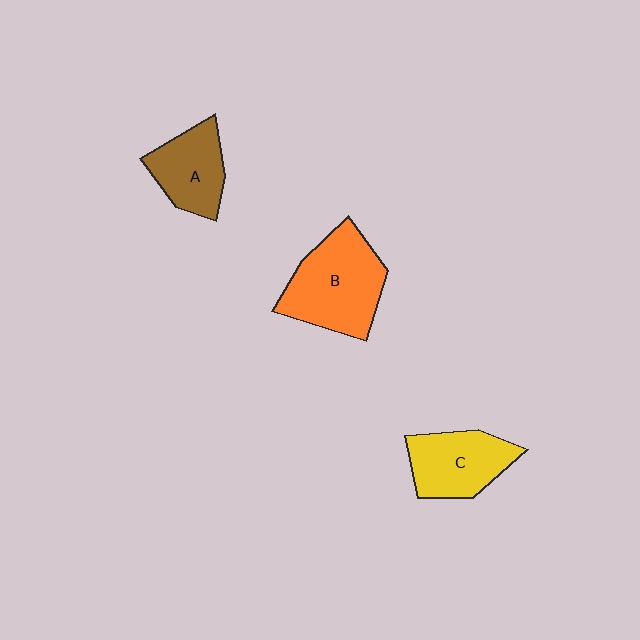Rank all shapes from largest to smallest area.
From largest to smallest: B (orange), C (yellow), A (brown).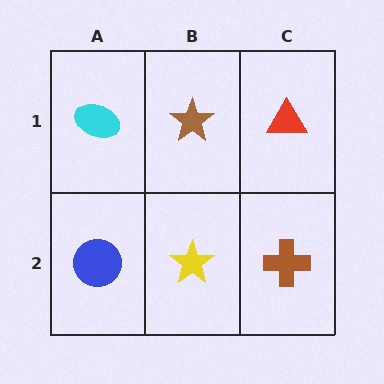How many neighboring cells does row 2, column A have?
2.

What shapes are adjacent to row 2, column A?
A cyan ellipse (row 1, column A), a yellow star (row 2, column B).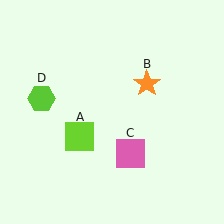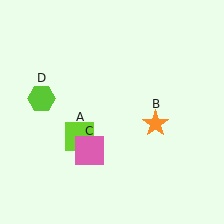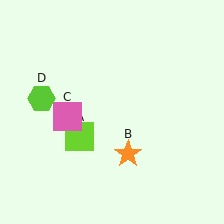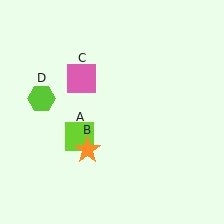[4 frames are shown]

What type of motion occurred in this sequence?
The orange star (object B), pink square (object C) rotated clockwise around the center of the scene.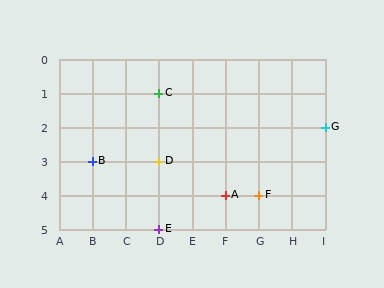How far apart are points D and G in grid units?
Points D and G are 5 columns and 1 row apart (about 5.1 grid units diagonally).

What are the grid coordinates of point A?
Point A is at grid coordinates (F, 4).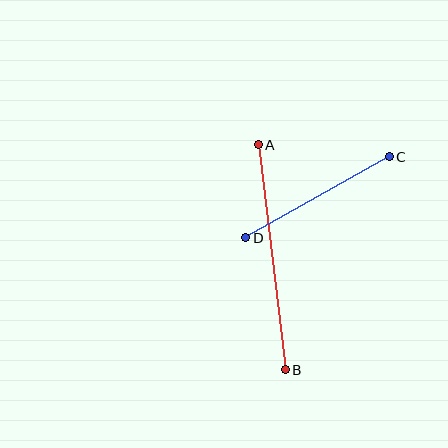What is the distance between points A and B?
The distance is approximately 226 pixels.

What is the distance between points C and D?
The distance is approximately 165 pixels.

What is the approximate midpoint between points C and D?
The midpoint is at approximately (317, 197) pixels.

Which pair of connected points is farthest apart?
Points A and B are farthest apart.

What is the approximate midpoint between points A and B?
The midpoint is at approximately (272, 257) pixels.